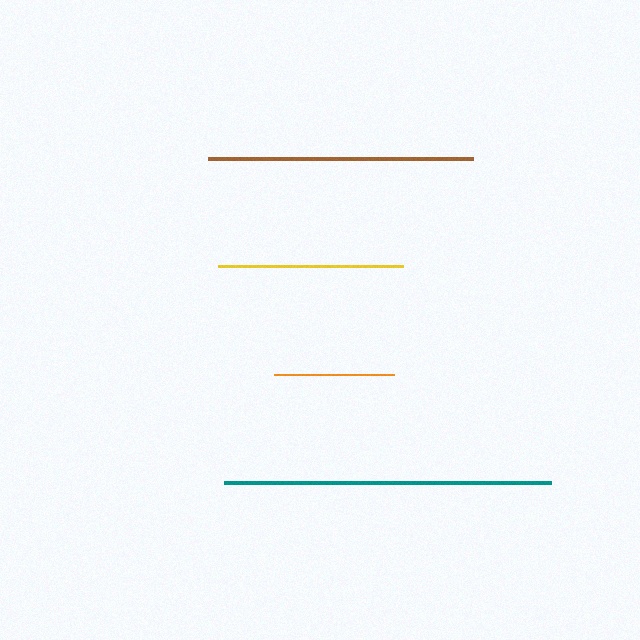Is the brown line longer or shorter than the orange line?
The brown line is longer than the orange line.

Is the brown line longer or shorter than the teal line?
The teal line is longer than the brown line.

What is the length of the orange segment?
The orange segment is approximately 120 pixels long.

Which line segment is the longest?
The teal line is the longest at approximately 327 pixels.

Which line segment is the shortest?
The orange line is the shortest at approximately 120 pixels.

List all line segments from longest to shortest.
From longest to shortest: teal, brown, yellow, orange.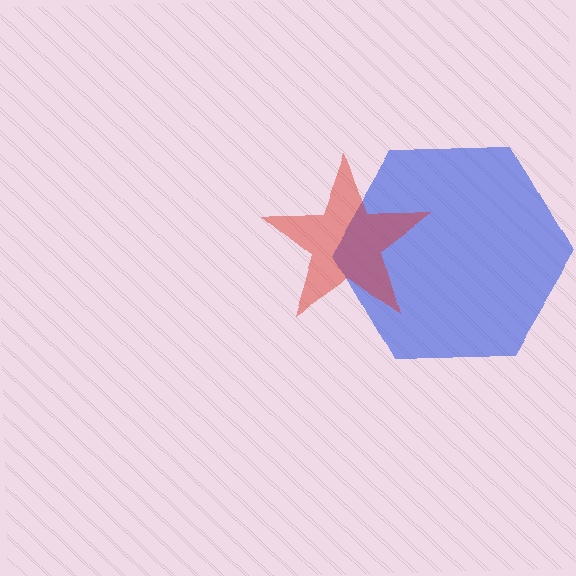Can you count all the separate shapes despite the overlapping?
Yes, there are 2 separate shapes.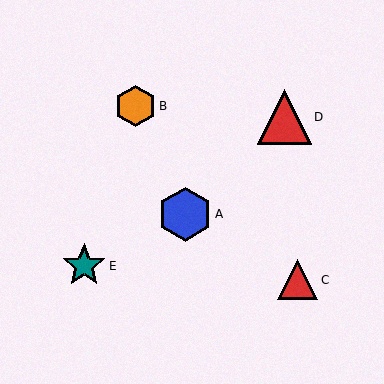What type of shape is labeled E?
Shape E is a teal star.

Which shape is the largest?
The red triangle (labeled D) is the largest.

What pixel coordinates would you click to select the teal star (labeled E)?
Click at (84, 266) to select the teal star E.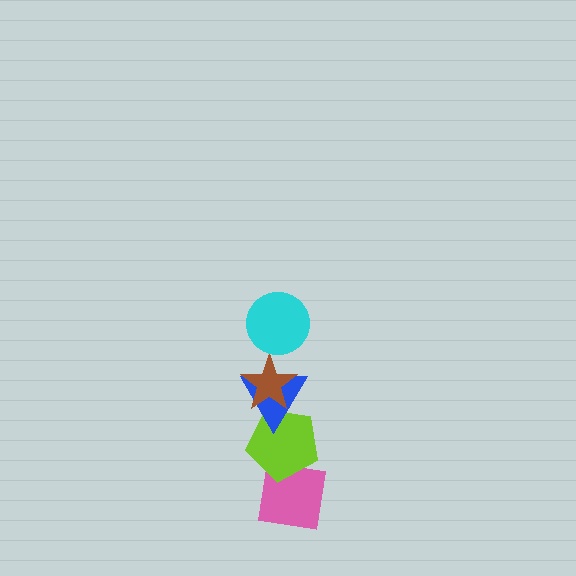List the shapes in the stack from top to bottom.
From top to bottom: the cyan circle, the brown star, the blue triangle, the lime pentagon, the pink square.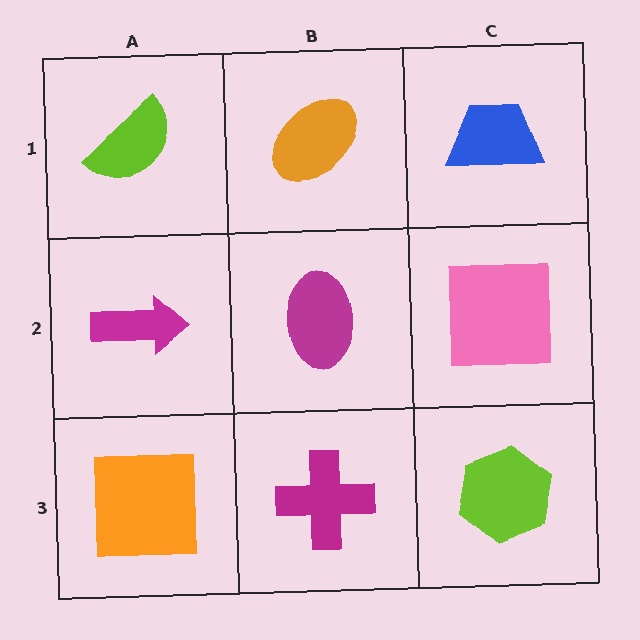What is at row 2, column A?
A magenta arrow.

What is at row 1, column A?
A lime semicircle.